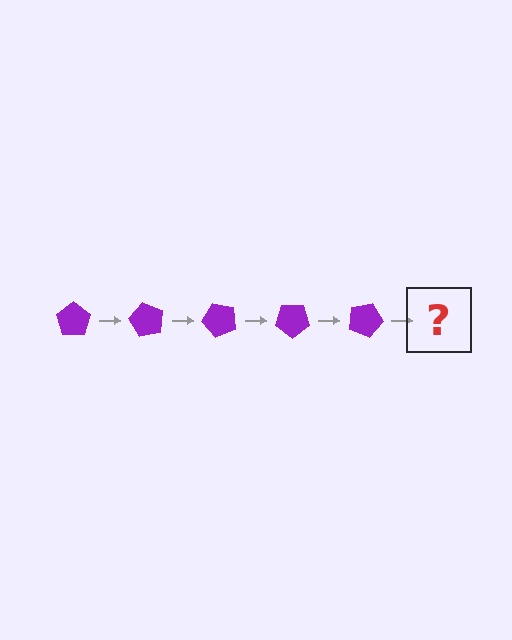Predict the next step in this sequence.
The next step is a purple pentagon rotated 300 degrees.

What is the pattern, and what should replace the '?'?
The pattern is that the pentagon rotates 60 degrees each step. The '?' should be a purple pentagon rotated 300 degrees.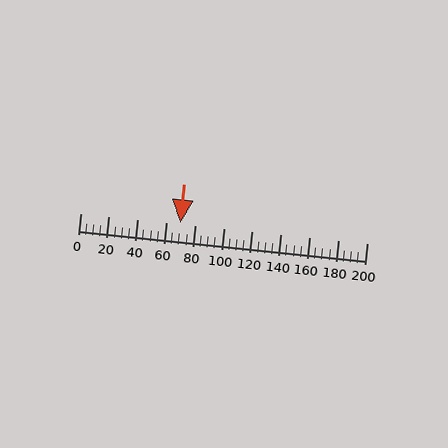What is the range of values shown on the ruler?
The ruler shows values from 0 to 200.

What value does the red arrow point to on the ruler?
The red arrow points to approximately 70.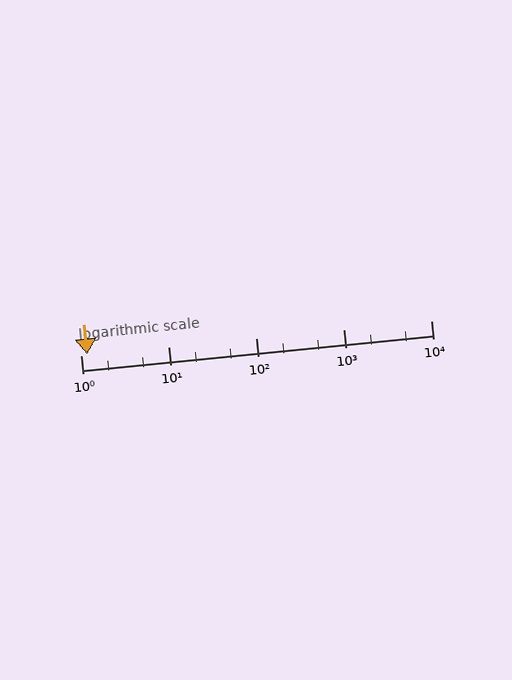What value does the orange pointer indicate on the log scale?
The pointer indicates approximately 1.2.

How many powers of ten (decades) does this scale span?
The scale spans 4 decades, from 1 to 10000.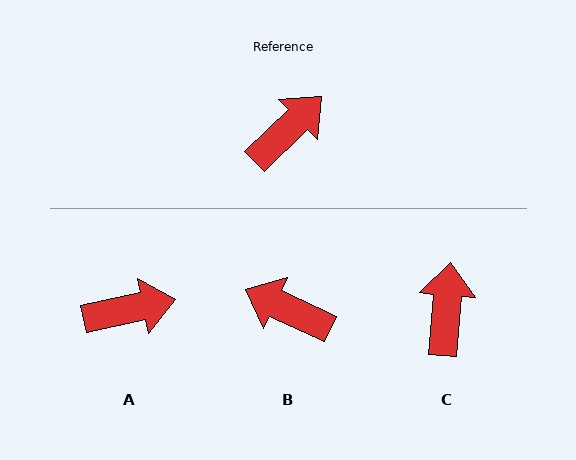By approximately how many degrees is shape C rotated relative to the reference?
Approximately 41 degrees counter-clockwise.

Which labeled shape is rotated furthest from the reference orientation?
B, about 111 degrees away.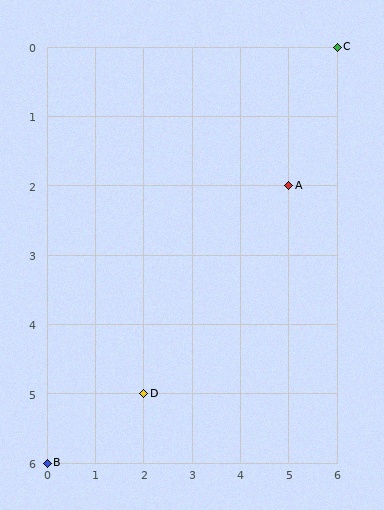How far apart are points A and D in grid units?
Points A and D are 3 columns and 3 rows apart (about 4.2 grid units diagonally).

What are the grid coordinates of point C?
Point C is at grid coordinates (6, 0).